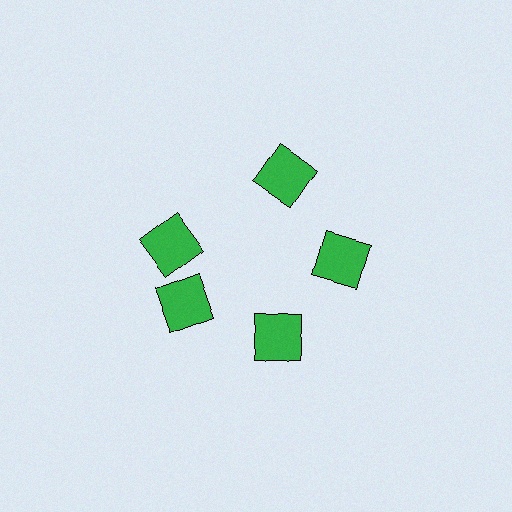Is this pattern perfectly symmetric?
No. The 5 green squares are arranged in a ring, but one element near the 10 o'clock position is rotated out of alignment along the ring, breaking the 5-fold rotational symmetry.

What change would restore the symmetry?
The symmetry would be restored by rotating it back into even spacing with its neighbors so that all 5 squares sit at equal angles and equal distance from the center.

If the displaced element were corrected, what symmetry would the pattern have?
It would have 5-fold rotational symmetry — the pattern would map onto itself every 72 degrees.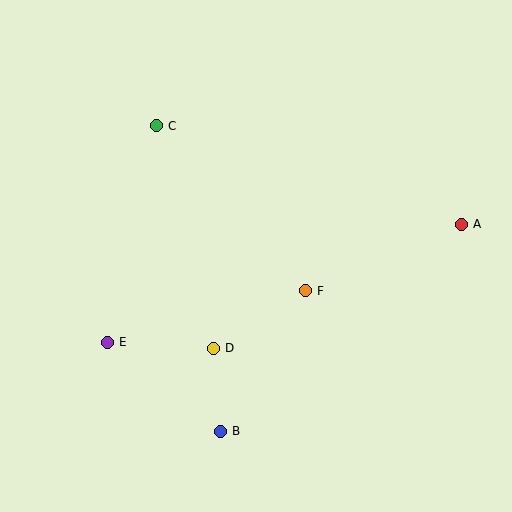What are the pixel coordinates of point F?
Point F is at (305, 291).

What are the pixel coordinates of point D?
Point D is at (213, 348).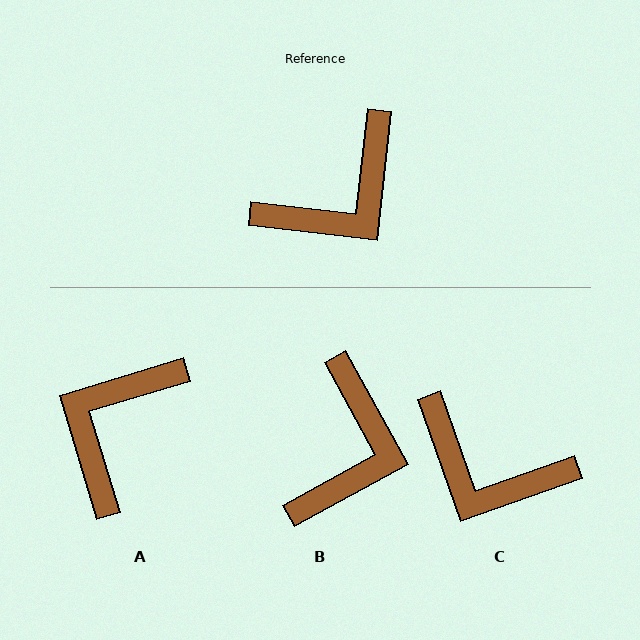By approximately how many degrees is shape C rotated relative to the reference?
Approximately 64 degrees clockwise.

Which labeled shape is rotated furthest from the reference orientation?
A, about 157 degrees away.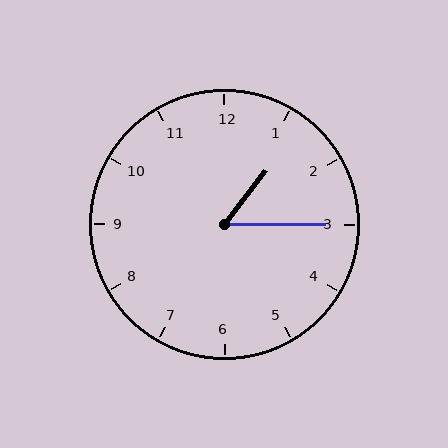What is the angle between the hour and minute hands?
Approximately 52 degrees.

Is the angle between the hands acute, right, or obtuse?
It is acute.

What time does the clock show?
1:15.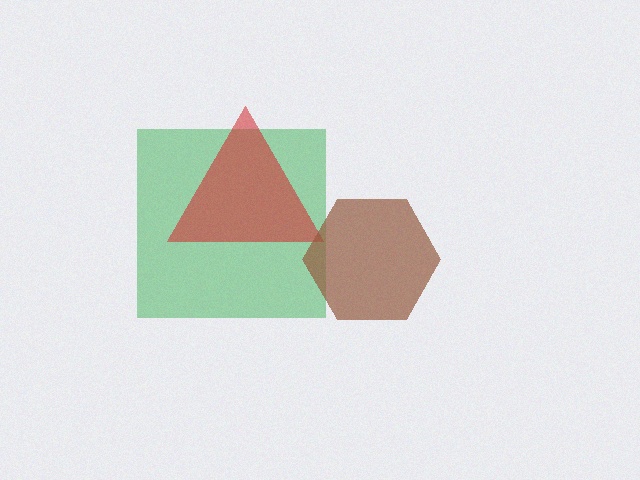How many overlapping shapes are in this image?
There are 3 overlapping shapes in the image.